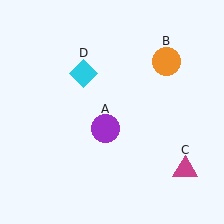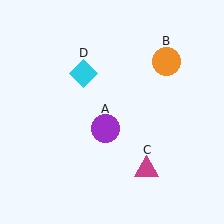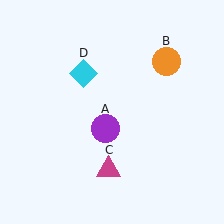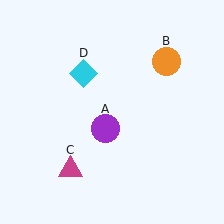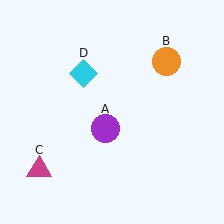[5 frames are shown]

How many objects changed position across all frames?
1 object changed position: magenta triangle (object C).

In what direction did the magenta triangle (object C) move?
The magenta triangle (object C) moved left.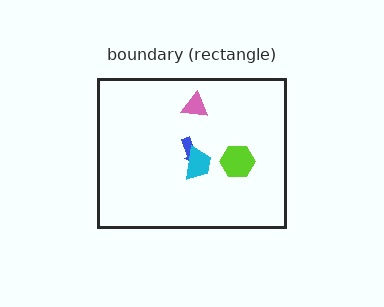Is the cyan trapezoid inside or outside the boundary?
Inside.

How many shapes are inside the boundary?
4 inside, 0 outside.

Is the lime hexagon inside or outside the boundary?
Inside.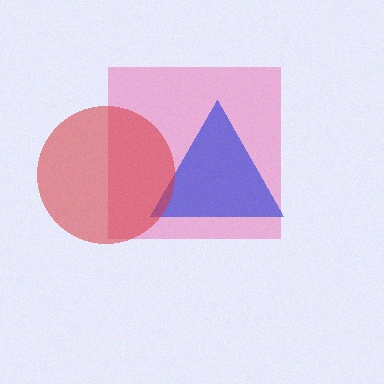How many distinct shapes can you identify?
There are 3 distinct shapes: a pink square, a blue triangle, a red circle.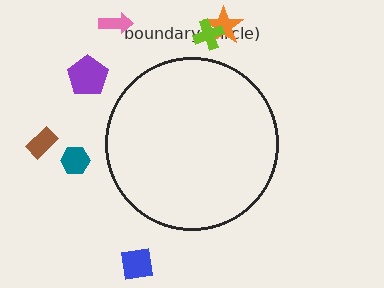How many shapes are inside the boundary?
0 inside, 7 outside.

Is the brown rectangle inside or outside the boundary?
Outside.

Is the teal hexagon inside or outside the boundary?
Outside.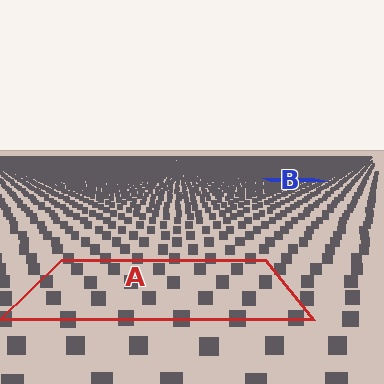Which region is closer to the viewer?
Region A is closer. The texture elements there are larger and more spread out.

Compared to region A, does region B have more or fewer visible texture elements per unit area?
Region B has more texture elements per unit area — they are packed more densely because it is farther away.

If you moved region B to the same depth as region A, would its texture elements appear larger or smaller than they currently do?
They would appear larger. At a closer depth, the same texture elements are projected at a bigger on-screen size.